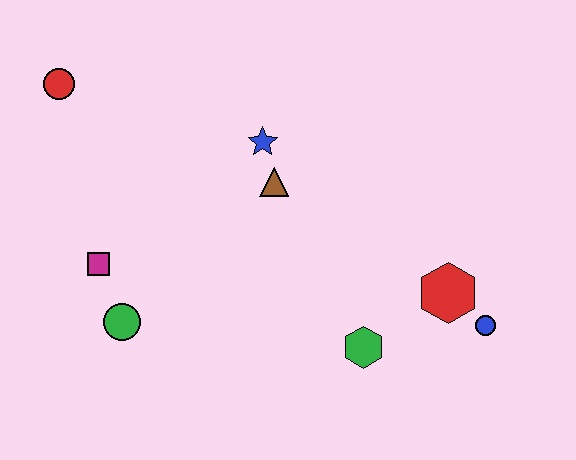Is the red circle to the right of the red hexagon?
No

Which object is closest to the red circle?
The magenta square is closest to the red circle.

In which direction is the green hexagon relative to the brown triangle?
The green hexagon is below the brown triangle.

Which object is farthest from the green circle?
The blue circle is farthest from the green circle.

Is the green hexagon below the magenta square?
Yes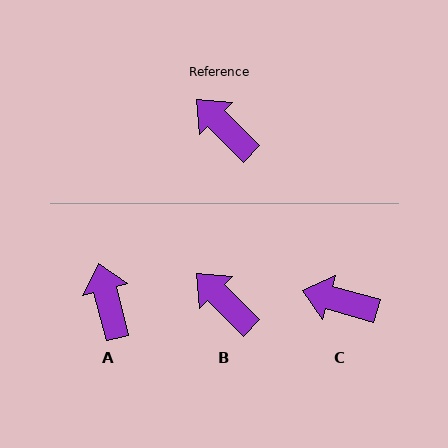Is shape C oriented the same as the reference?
No, it is off by about 29 degrees.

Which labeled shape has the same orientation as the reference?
B.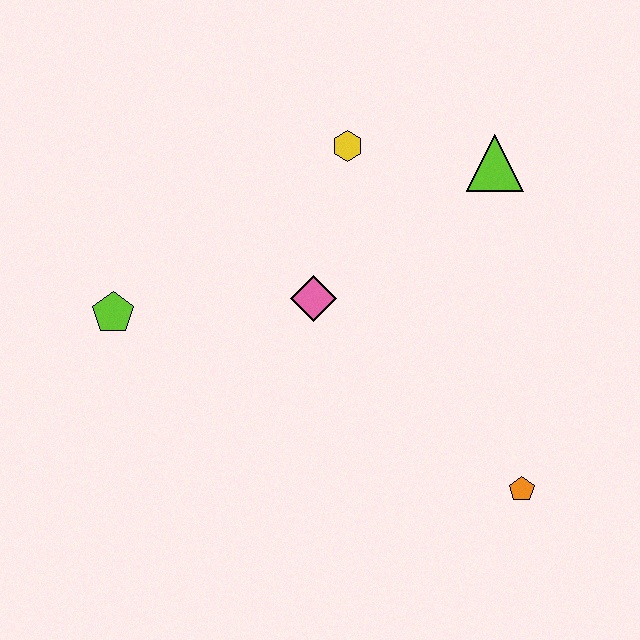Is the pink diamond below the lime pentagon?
No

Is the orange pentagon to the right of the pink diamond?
Yes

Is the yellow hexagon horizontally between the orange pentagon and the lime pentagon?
Yes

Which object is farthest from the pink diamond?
The orange pentagon is farthest from the pink diamond.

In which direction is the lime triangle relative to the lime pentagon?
The lime triangle is to the right of the lime pentagon.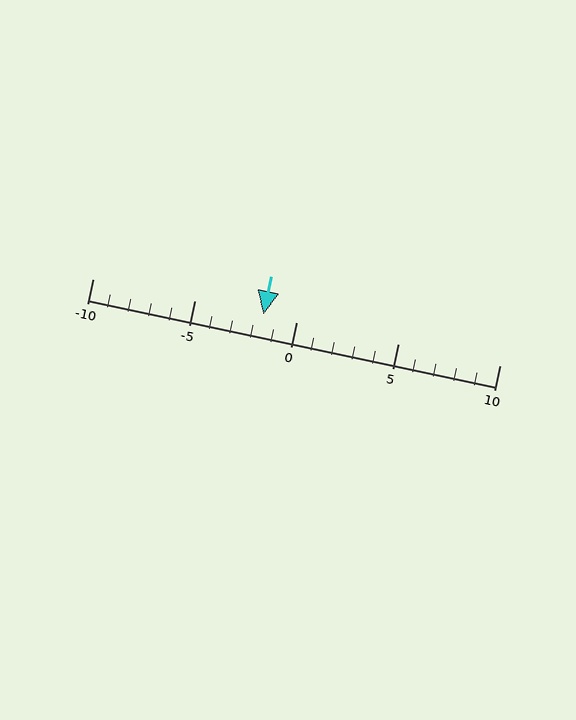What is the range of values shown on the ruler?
The ruler shows values from -10 to 10.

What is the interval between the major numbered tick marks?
The major tick marks are spaced 5 units apart.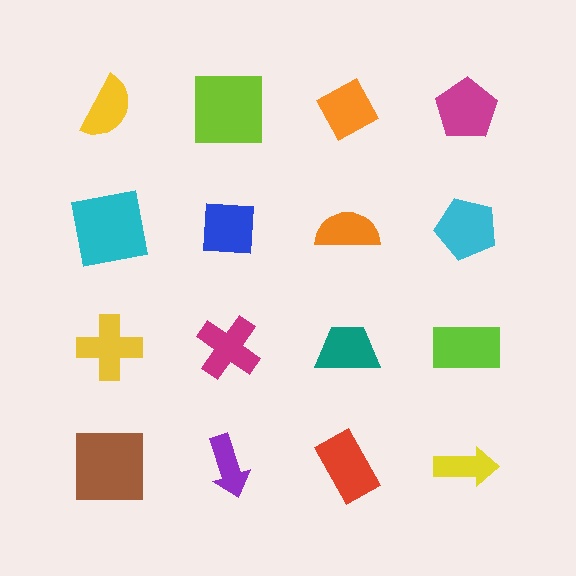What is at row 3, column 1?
A yellow cross.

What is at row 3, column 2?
A magenta cross.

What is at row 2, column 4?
A cyan pentagon.